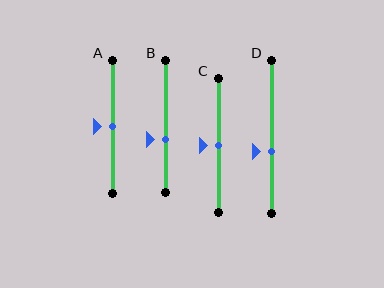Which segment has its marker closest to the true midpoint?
Segment A has its marker closest to the true midpoint.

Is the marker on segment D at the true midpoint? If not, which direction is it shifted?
No, the marker on segment D is shifted downward by about 9% of the segment length.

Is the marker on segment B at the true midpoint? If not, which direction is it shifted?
No, the marker on segment B is shifted downward by about 10% of the segment length.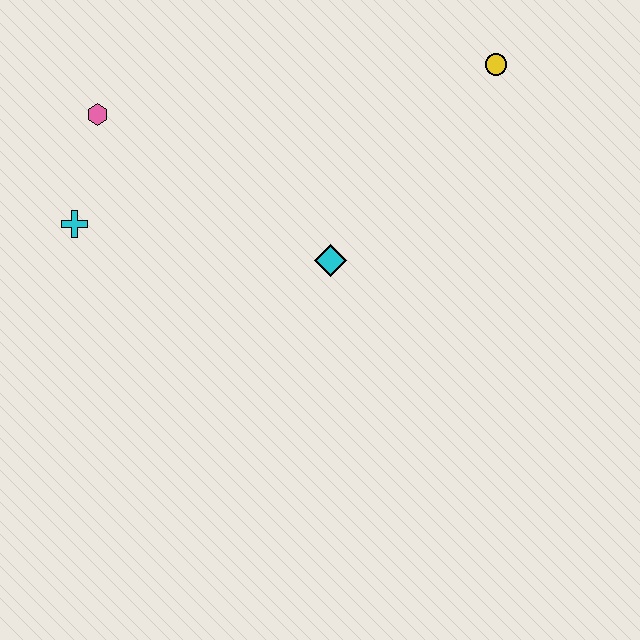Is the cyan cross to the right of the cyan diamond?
No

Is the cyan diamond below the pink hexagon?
Yes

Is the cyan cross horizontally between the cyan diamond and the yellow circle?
No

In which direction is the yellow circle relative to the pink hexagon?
The yellow circle is to the right of the pink hexagon.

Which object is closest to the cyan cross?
The pink hexagon is closest to the cyan cross.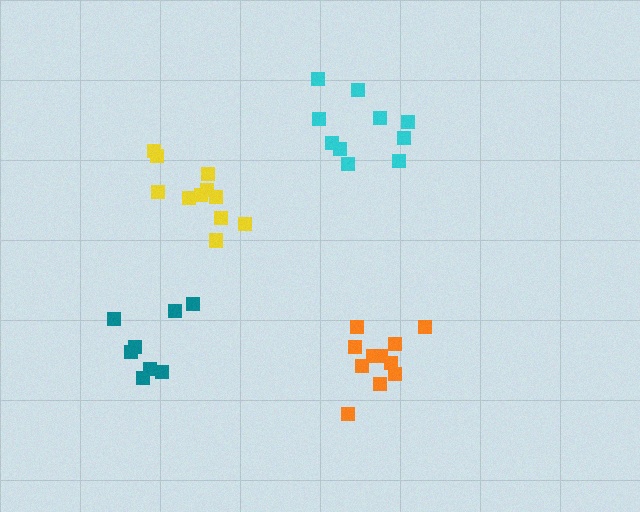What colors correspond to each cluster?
The clusters are colored: yellow, cyan, orange, teal.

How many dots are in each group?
Group 1: 11 dots, Group 2: 10 dots, Group 3: 11 dots, Group 4: 8 dots (40 total).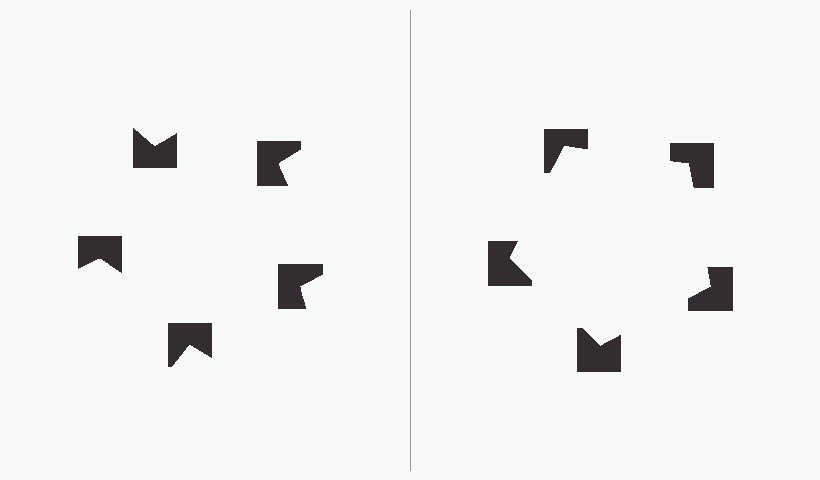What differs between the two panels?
The notched squares are positioned identically on both sides; only the wedge orientations differ. On the right they align to a pentagon; on the left they are misaligned.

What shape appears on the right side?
An illusory pentagon.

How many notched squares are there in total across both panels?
10 — 5 on each side.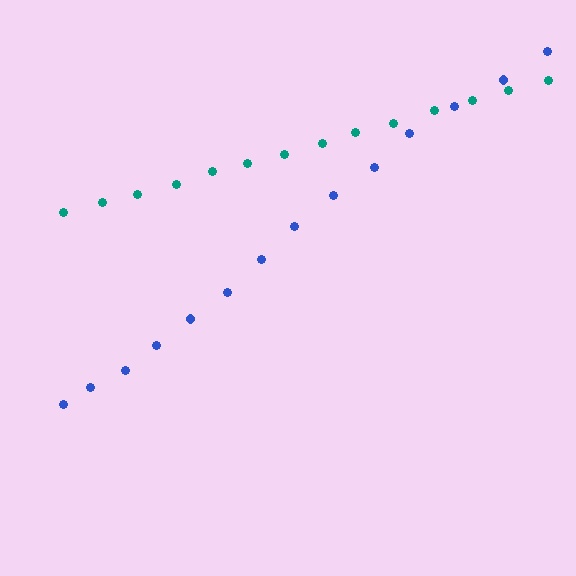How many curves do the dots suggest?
There are 2 distinct paths.